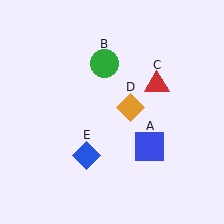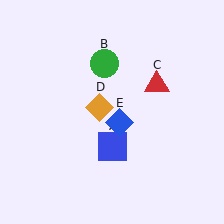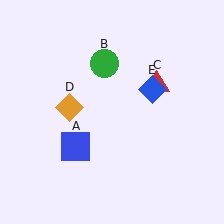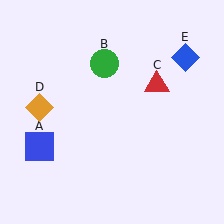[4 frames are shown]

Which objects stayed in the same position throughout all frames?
Green circle (object B) and red triangle (object C) remained stationary.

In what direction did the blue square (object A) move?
The blue square (object A) moved left.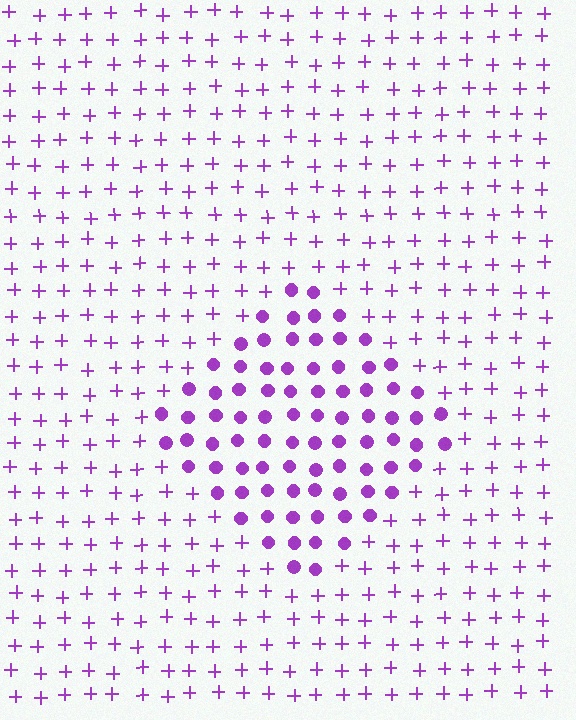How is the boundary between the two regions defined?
The boundary is defined by a change in element shape: circles inside vs. plus signs outside. All elements share the same color and spacing.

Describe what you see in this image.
The image is filled with small purple elements arranged in a uniform grid. A diamond-shaped region contains circles, while the surrounding area contains plus signs. The boundary is defined purely by the change in element shape.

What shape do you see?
I see a diamond.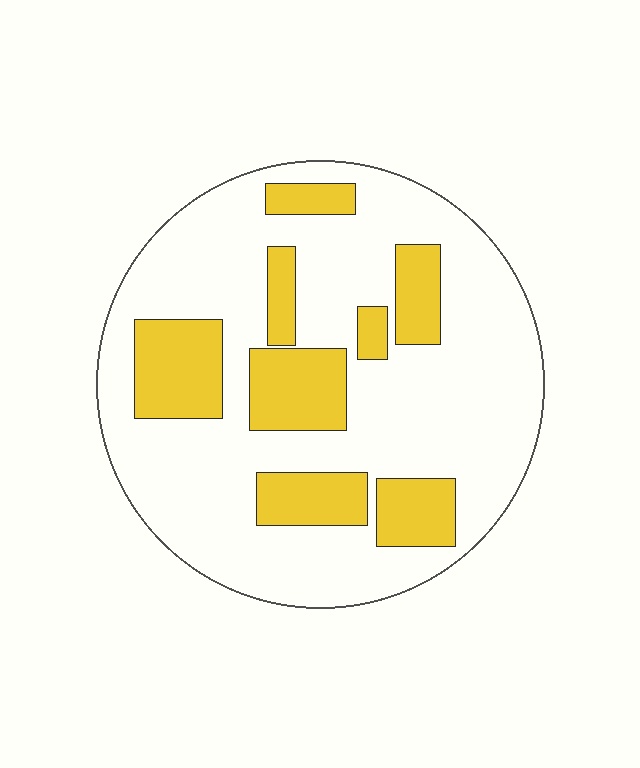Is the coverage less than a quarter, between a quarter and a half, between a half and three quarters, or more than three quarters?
Between a quarter and a half.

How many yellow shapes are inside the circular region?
8.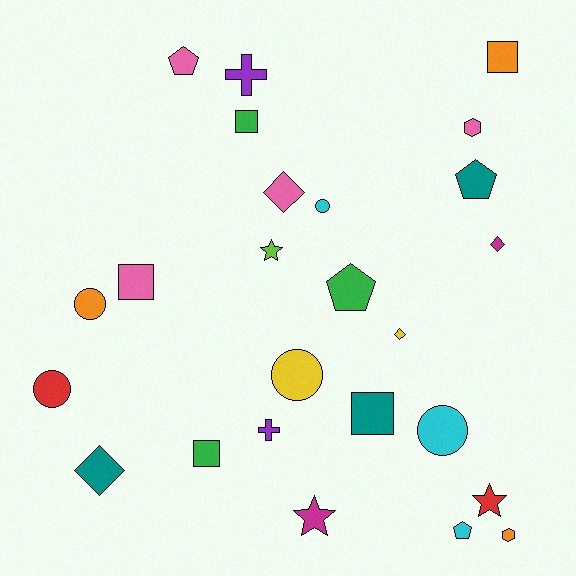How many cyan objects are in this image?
There are 3 cyan objects.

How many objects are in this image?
There are 25 objects.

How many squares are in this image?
There are 5 squares.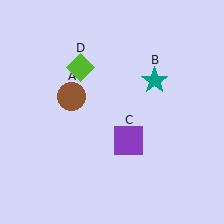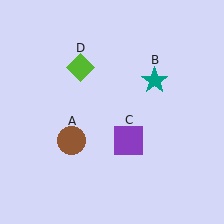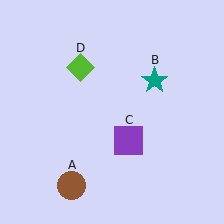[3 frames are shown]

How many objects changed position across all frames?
1 object changed position: brown circle (object A).